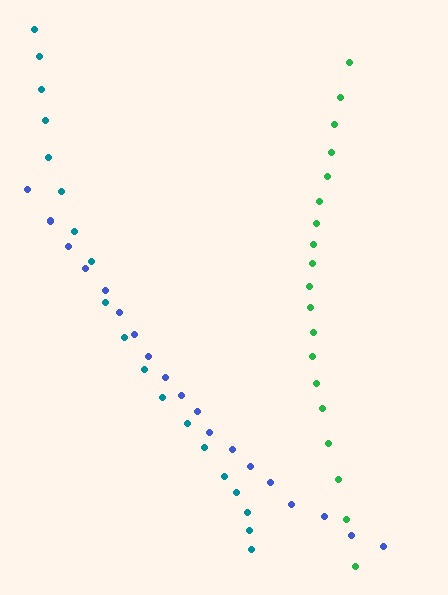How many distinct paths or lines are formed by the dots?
There are 3 distinct paths.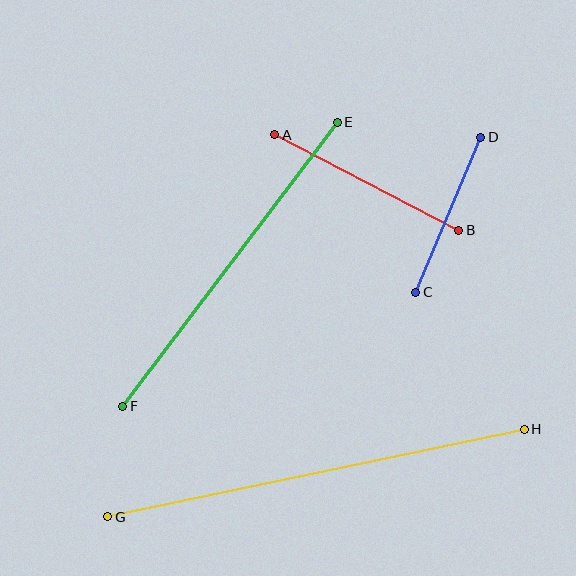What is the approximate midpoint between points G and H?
The midpoint is at approximately (316, 473) pixels.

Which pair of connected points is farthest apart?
Points G and H are farthest apart.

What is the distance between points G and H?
The distance is approximately 425 pixels.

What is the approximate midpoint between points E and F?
The midpoint is at approximately (230, 264) pixels.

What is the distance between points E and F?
The distance is approximately 356 pixels.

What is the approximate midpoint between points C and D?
The midpoint is at approximately (448, 215) pixels.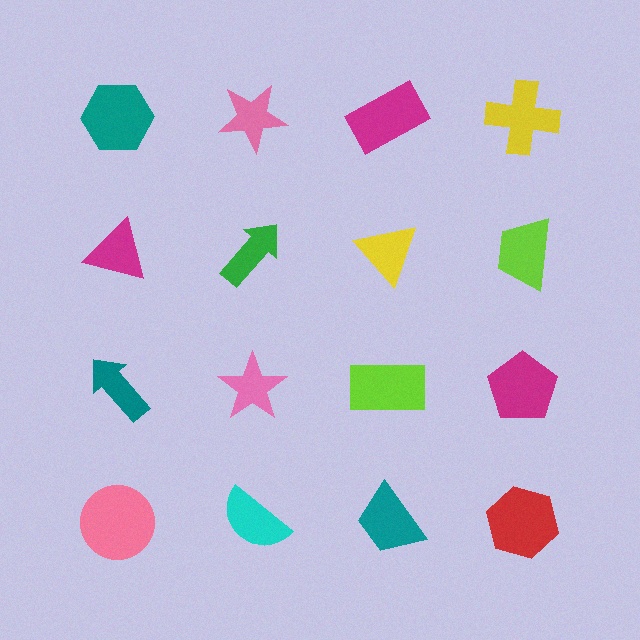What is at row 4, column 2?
A cyan semicircle.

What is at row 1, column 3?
A magenta rectangle.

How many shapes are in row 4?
4 shapes.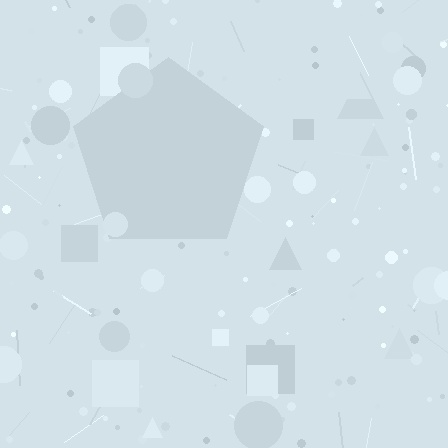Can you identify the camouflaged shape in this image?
The camouflaged shape is a pentagon.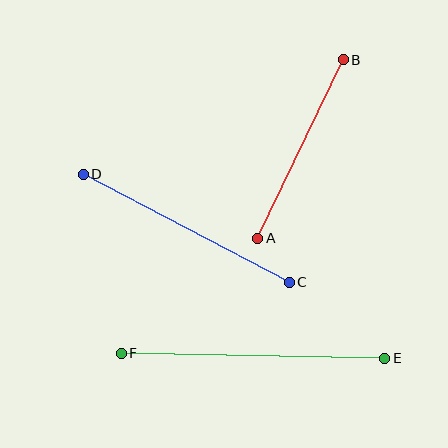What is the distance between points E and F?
The distance is approximately 264 pixels.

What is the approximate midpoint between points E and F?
The midpoint is at approximately (253, 356) pixels.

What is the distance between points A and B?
The distance is approximately 198 pixels.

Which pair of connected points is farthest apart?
Points E and F are farthest apart.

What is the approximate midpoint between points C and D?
The midpoint is at approximately (186, 228) pixels.